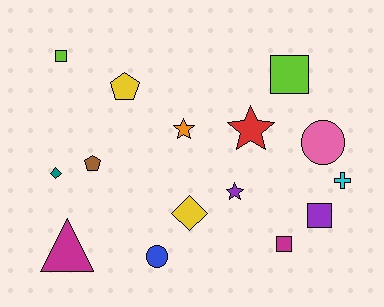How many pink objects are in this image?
There is 1 pink object.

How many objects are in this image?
There are 15 objects.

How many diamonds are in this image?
There are 2 diamonds.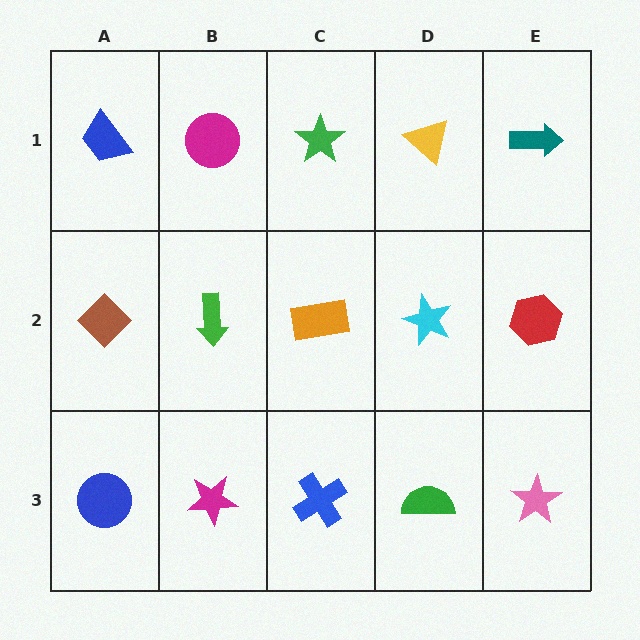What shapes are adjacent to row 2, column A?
A blue trapezoid (row 1, column A), a blue circle (row 3, column A), a green arrow (row 2, column B).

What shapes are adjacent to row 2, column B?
A magenta circle (row 1, column B), a magenta star (row 3, column B), a brown diamond (row 2, column A), an orange rectangle (row 2, column C).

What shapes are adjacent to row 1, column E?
A red hexagon (row 2, column E), a yellow triangle (row 1, column D).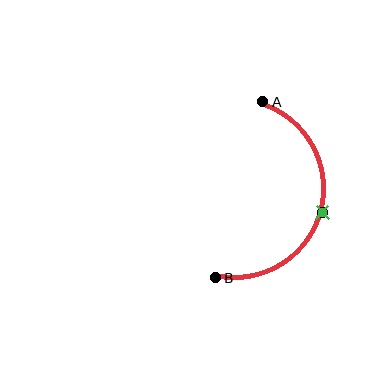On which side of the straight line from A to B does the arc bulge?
The arc bulges to the right of the straight line connecting A and B.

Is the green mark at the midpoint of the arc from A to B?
Yes. The green mark lies on the arc at equal arc-length from both A and B — it is the arc midpoint.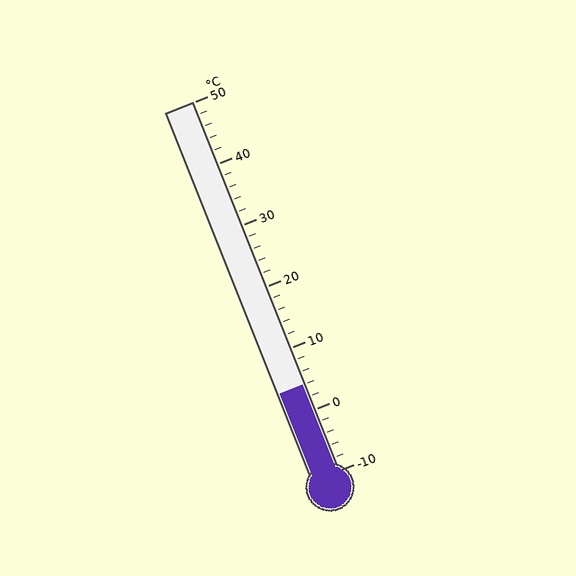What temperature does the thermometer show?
The thermometer shows approximately 4°C.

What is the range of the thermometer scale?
The thermometer scale ranges from -10°C to 50°C.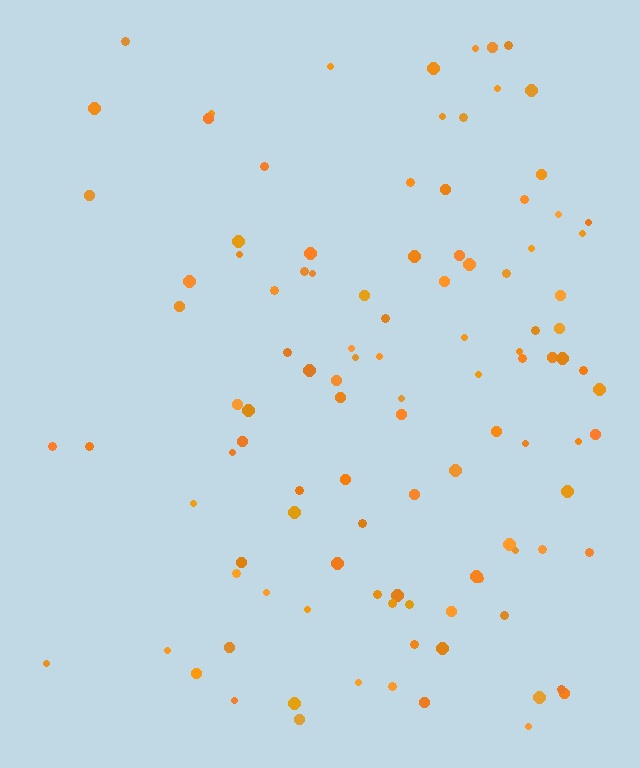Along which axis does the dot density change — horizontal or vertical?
Horizontal.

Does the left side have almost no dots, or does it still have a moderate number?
Still a moderate number, just noticeably fewer than the right.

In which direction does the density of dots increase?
From left to right, with the right side densest.